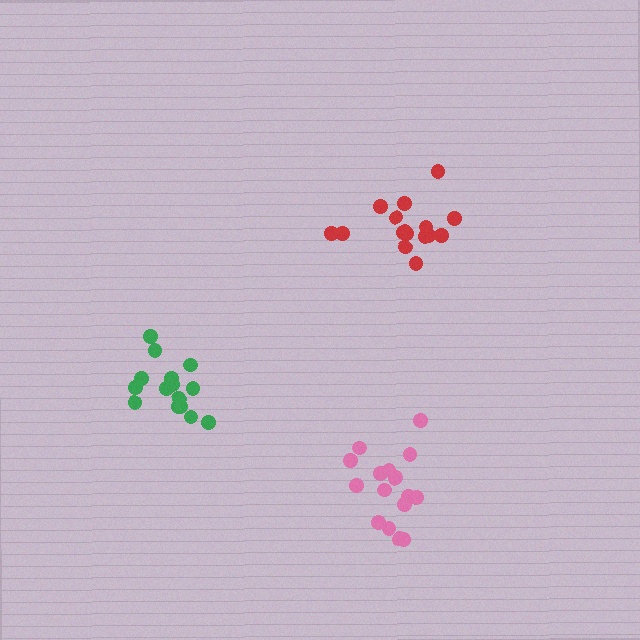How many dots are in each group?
Group 1: 16 dots, Group 2: 15 dots, Group 3: 16 dots (47 total).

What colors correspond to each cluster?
The clusters are colored: pink, green, red.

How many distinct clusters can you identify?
There are 3 distinct clusters.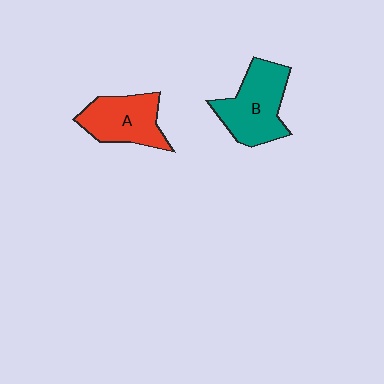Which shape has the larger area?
Shape B (teal).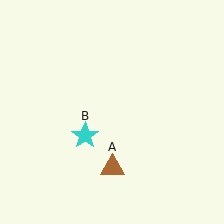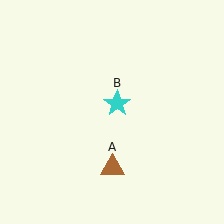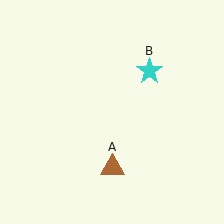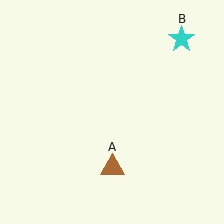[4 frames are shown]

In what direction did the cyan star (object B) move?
The cyan star (object B) moved up and to the right.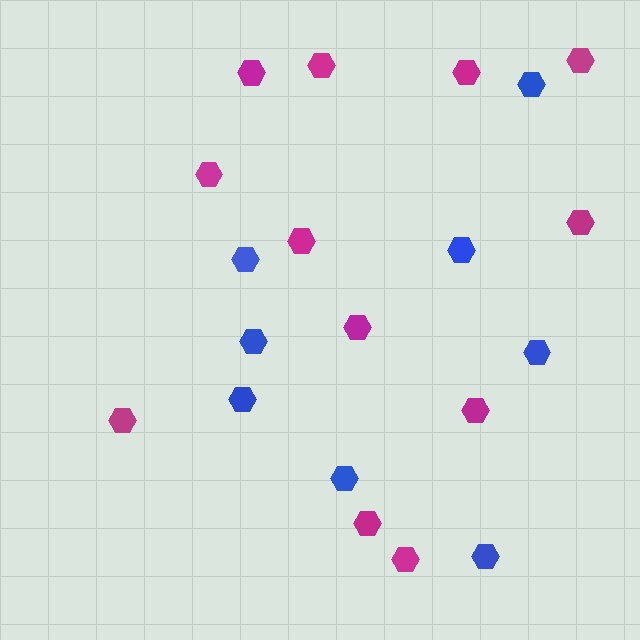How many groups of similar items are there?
There are 2 groups: one group of magenta hexagons (12) and one group of blue hexagons (8).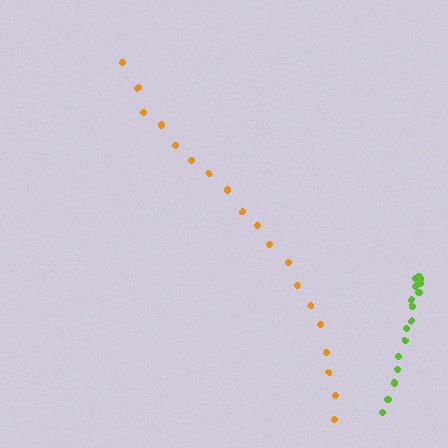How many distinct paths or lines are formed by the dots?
There are 2 distinct paths.